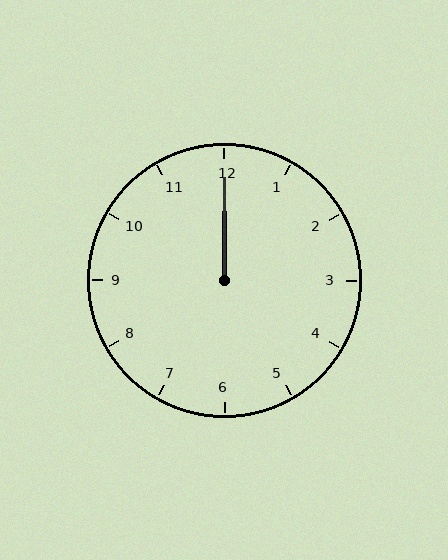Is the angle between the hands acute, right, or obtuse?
It is acute.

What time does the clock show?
12:00.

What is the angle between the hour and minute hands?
Approximately 0 degrees.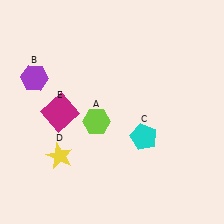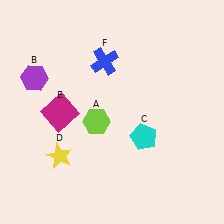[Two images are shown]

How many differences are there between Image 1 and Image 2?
There is 1 difference between the two images.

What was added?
A blue cross (F) was added in Image 2.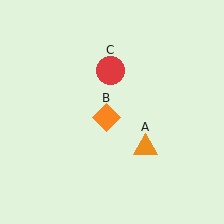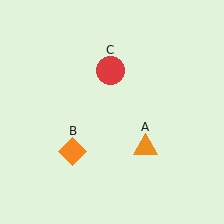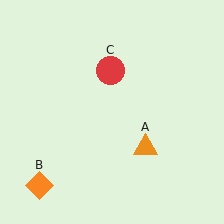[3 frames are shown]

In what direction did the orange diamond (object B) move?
The orange diamond (object B) moved down and to the left.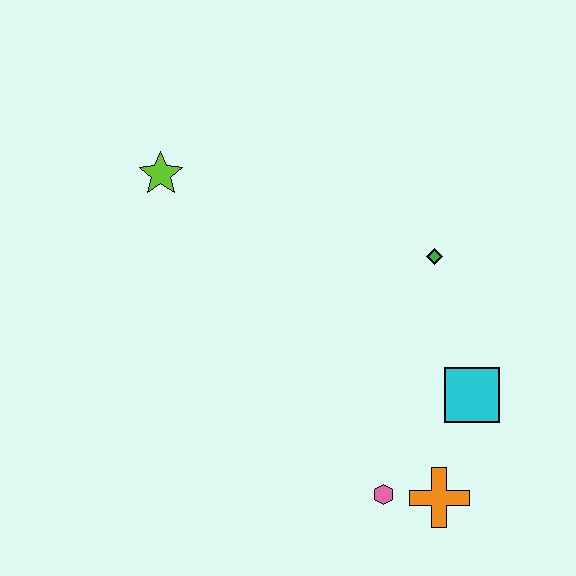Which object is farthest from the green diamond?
The lime star is farthest from the green diamond.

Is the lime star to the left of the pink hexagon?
Yes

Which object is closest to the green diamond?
The cyan square is closest to the green diamond.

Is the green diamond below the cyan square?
No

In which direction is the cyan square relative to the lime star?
The cyan square is to the right of the lime star.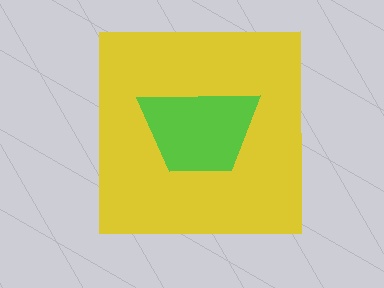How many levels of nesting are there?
2.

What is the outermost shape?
The yellow square.